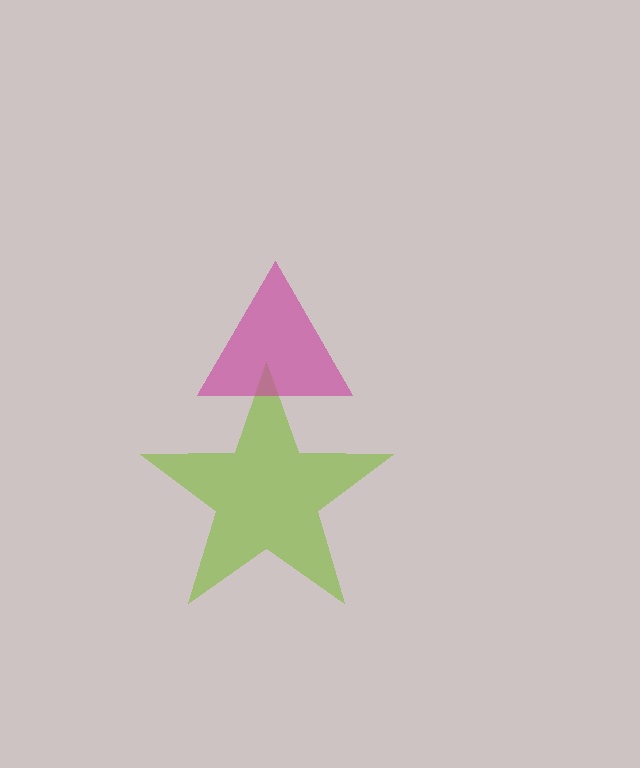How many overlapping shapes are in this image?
There are 2 overlapping shapes in the image.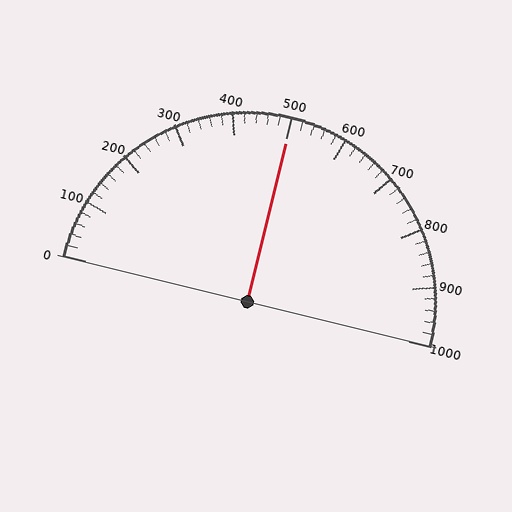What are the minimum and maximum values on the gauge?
The gauge ranges from 0 to 1000.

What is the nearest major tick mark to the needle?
The nearest major tick mark is 500.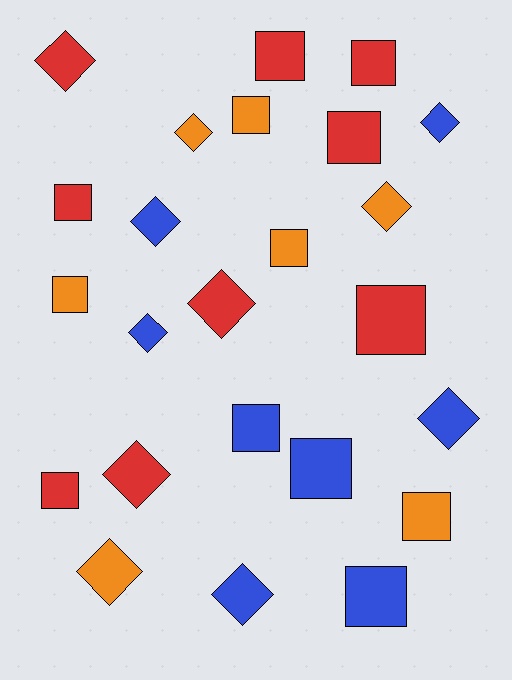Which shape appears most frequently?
Square, with 13 objects.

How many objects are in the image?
There are 24 objects.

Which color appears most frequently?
Red, with 9 objects.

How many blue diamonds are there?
There are 5 blue diamonds.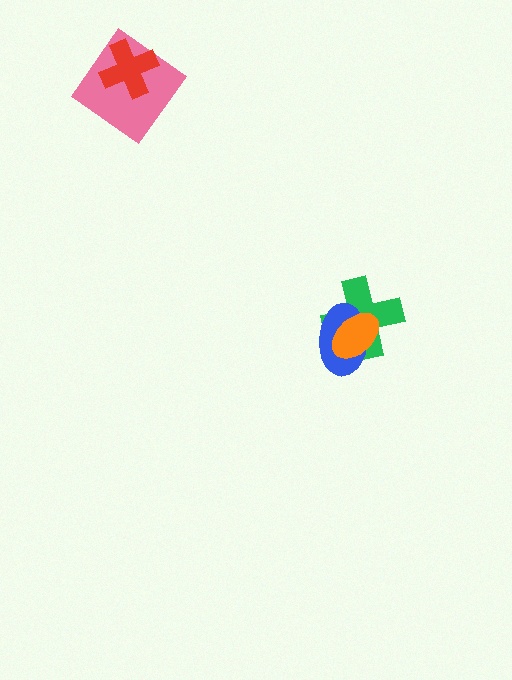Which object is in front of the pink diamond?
The red cross is in front of the pink diamond.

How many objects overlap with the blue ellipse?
2 objects overlap with the blue ellipse.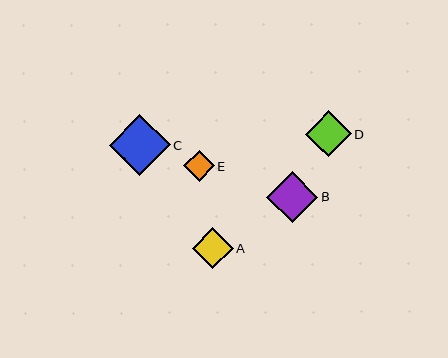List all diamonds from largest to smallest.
From largest to smallest: C, B, D, A, E.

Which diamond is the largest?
Diamond C is the largest with a size of approximately 61 pixels.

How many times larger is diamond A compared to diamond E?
Diamond A is approximately 1.3 times the size of diamond E.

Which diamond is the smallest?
Diamond E is the smallest with a size of approximately 31 pixels.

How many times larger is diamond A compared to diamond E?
Diamond A is approximately 1.3 times the size of diamond E.